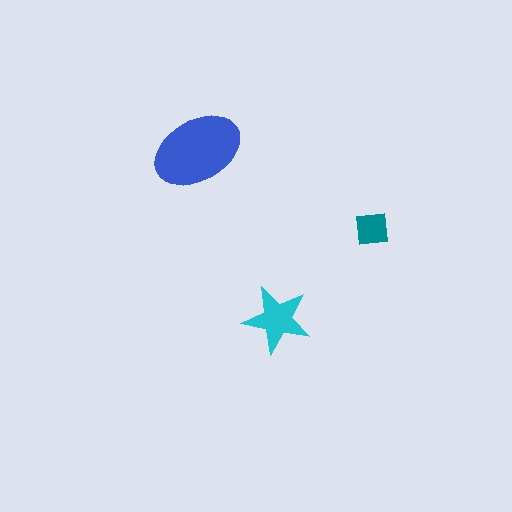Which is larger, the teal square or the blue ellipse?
The blue ellipse.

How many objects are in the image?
There are 3 objects in the image.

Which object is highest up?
The blue ellipse is topmost.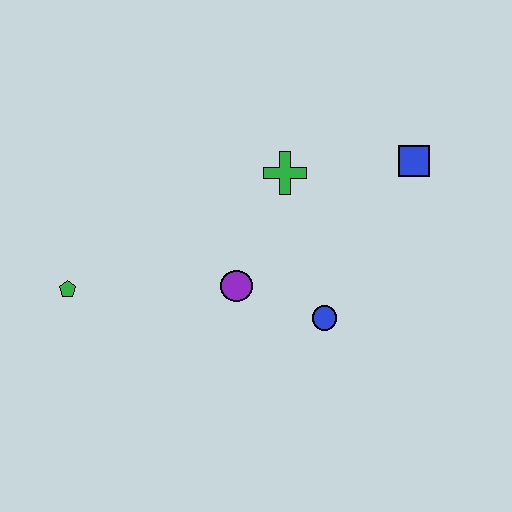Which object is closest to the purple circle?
The blue circle is closest to the purple circle.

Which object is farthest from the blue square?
The green pentagon is farthest from the blue square.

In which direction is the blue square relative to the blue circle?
The blue square is above the blue circle.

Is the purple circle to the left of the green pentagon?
No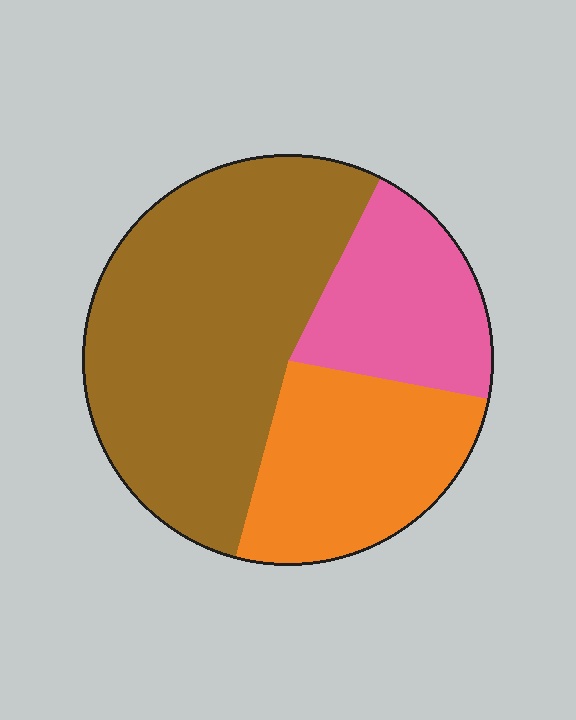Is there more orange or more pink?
Orange.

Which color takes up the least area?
Pink, at roughly 20%.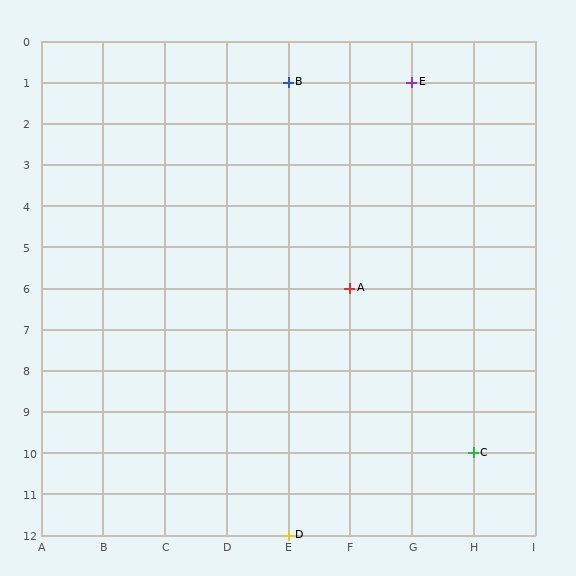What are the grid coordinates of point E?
Point E is at grid coordinates (G, 1).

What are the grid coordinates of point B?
Point B is at grid coordinates (E, 1).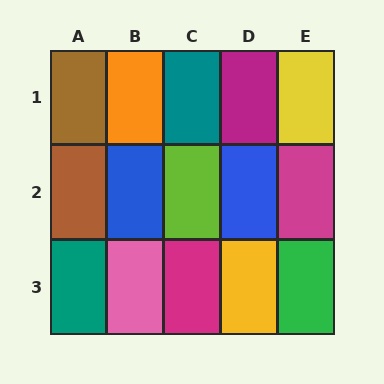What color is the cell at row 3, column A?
Teal.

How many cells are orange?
1 cell is orange.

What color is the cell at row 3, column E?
Green.